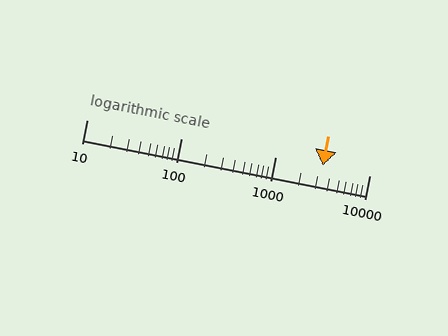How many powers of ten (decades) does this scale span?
The scale spans 3 decades, from 10 to 10000.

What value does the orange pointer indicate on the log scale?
The pointer indicates approximately 3200.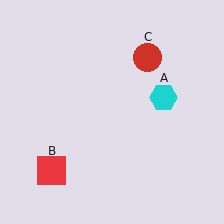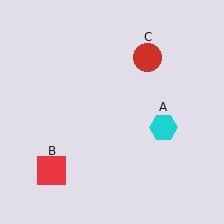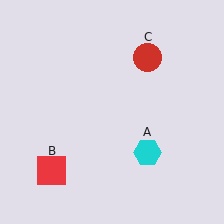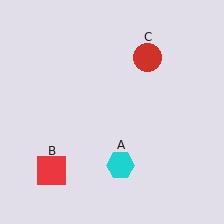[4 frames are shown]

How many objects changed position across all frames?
1 object changed position: cyan hexagon (object A).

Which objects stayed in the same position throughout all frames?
Red square (object B) and red circle (object C) remained stationary.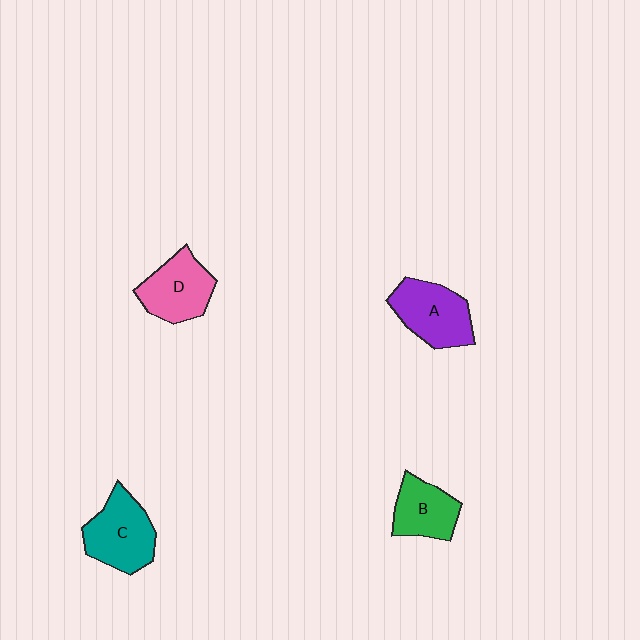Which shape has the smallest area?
Shape B (green).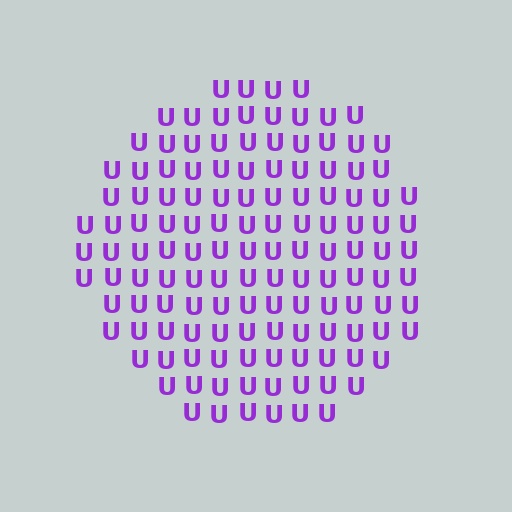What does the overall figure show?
The overall figure shows a circle.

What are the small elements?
The small elements are letter U's.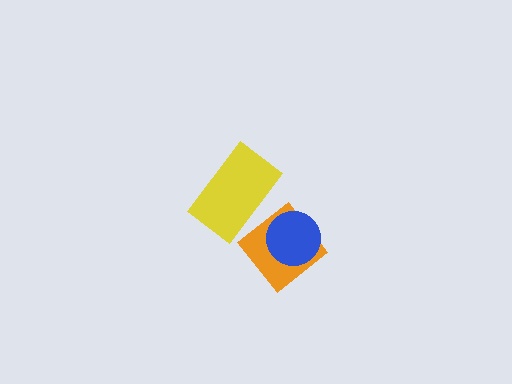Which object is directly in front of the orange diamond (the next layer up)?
The blue circle is directly in front of the orange diamond.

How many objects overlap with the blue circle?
1 object overlaps with the blue circle.